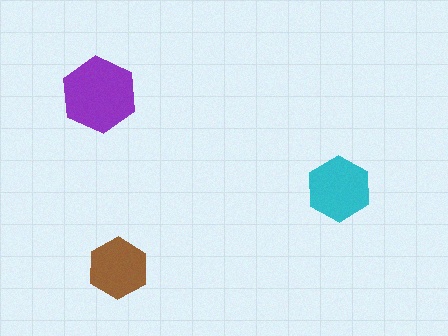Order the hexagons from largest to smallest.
the purple one, the cyan one, the brown one.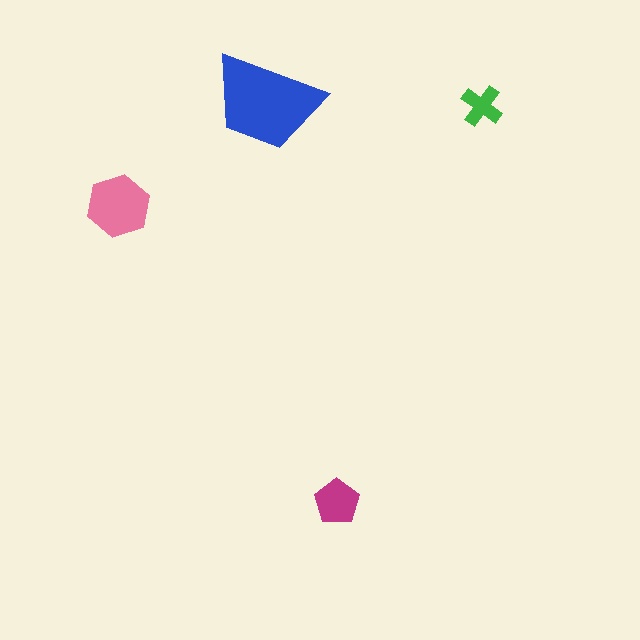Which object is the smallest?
The green cross.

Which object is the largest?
The blue trapezoid.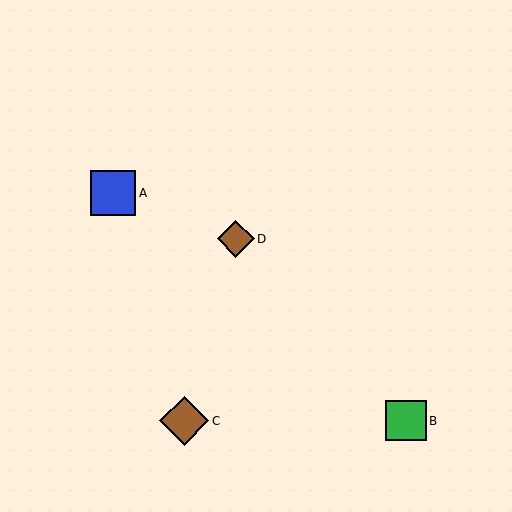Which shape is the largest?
The brown diamond (labeled C) is the largest.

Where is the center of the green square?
The center of the green square is at (406, 421).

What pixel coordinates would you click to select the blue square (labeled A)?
Click at (113, 193) to select the blue square A.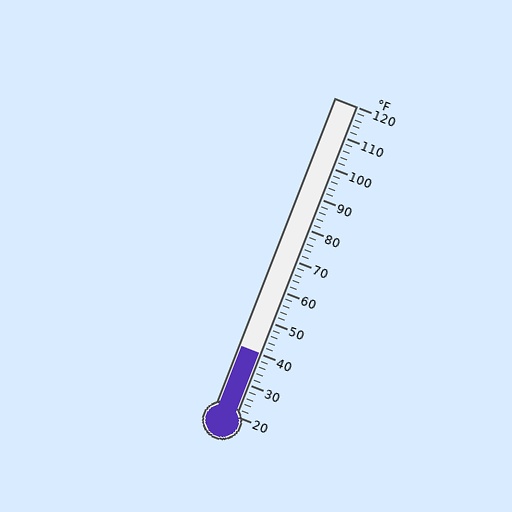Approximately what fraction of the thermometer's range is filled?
The thermometer is filled to approximately 20% of its range.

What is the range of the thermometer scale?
The thermometer scale ranges from 20°F to 120°F.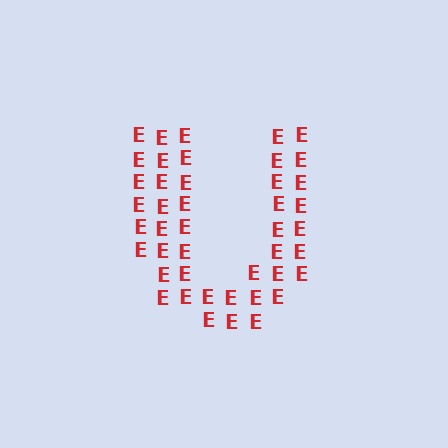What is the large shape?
The large shape is the letter U.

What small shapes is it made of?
It is made of small letter E's.